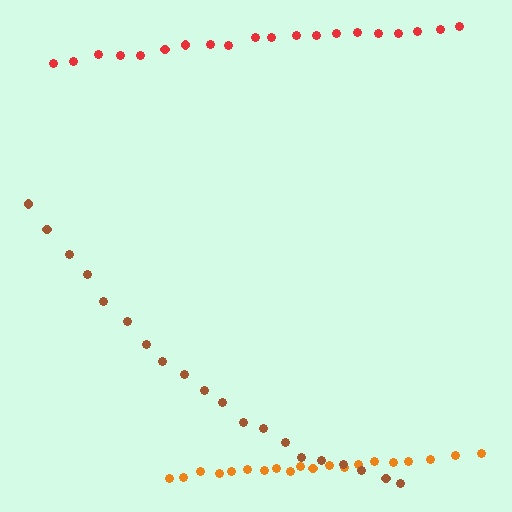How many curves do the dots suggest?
There are 3 distinct paths.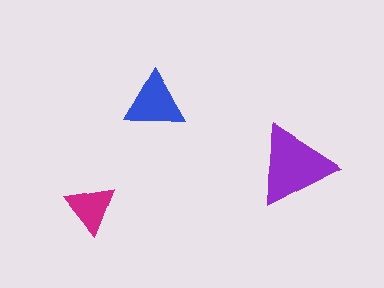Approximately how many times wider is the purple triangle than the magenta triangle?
About 1.5 times wider.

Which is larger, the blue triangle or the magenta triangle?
The blue one.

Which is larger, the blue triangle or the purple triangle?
The purple one.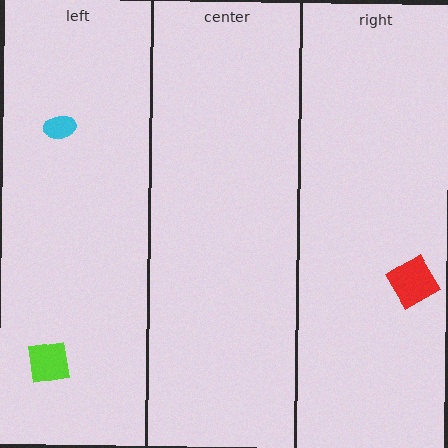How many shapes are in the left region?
2.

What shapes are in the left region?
The cyan ellipse, the lime square.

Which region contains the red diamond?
The right region.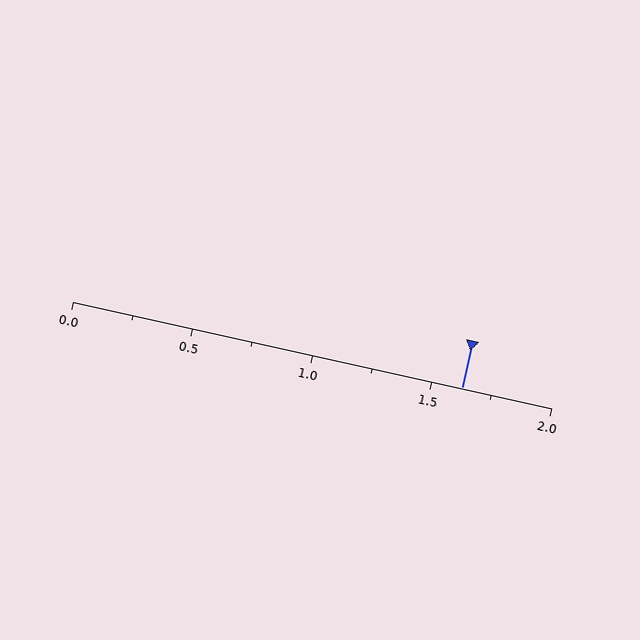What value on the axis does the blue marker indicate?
The marker indicates approximately 1.62.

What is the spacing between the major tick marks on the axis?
The major ticks are spaced 0.5 apart.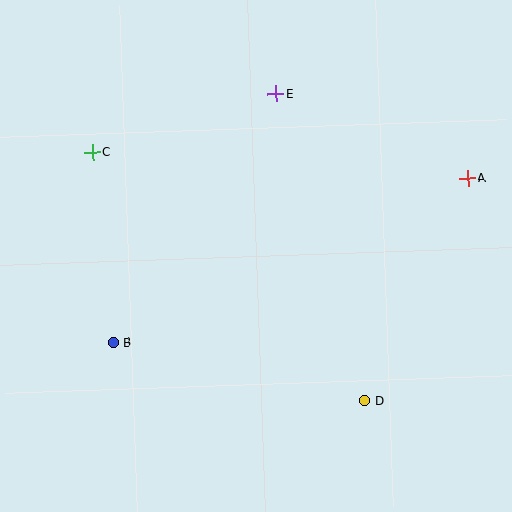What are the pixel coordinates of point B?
Point B is at (113, 343).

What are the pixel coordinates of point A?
Point A is at (468, 178).